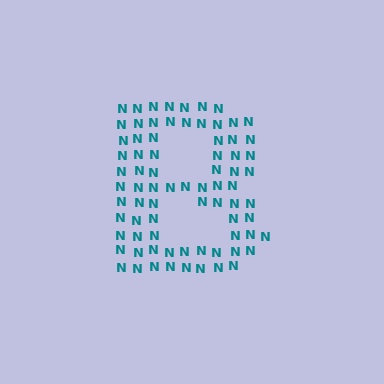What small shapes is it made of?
It is made of small letter N's.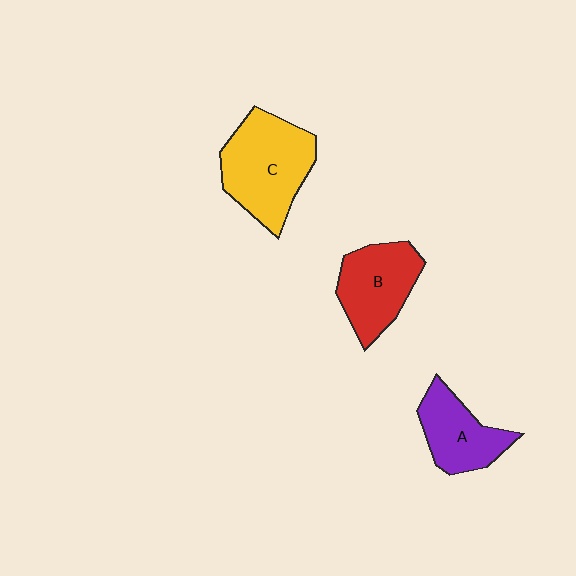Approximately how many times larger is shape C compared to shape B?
Approximately 1.3 times.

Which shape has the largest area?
Shape C (yellow).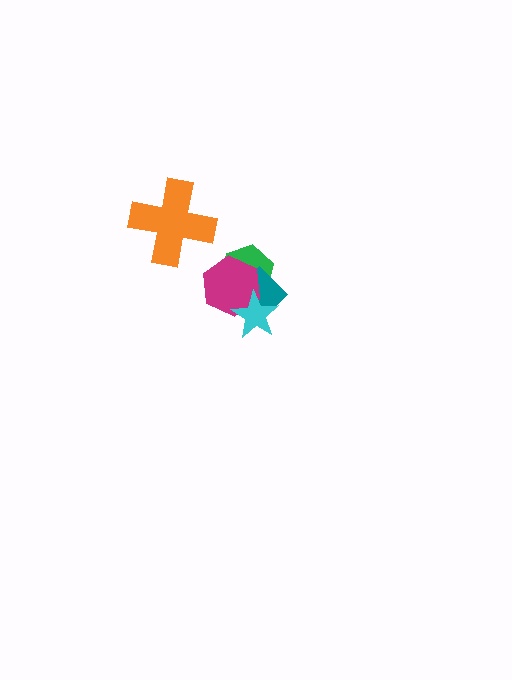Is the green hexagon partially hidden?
Yes, it is partially covered by another shape.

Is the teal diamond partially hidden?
Yes, it is partially covered by another shape.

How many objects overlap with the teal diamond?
3 objects overlap with the teal diamond.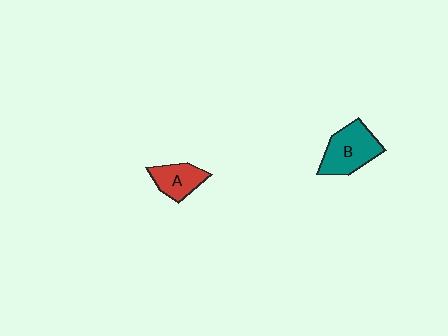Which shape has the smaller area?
Shape A (red).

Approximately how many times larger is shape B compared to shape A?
Approximately 1.5 times.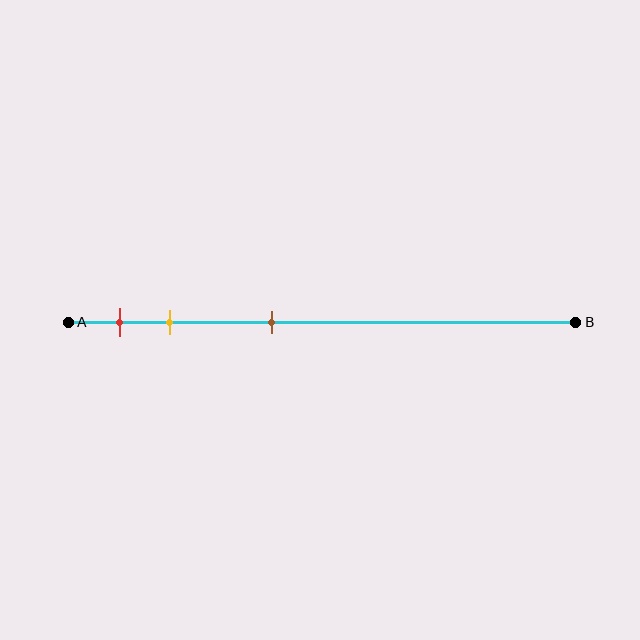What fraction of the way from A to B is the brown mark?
The brown mark is approximately 40% (0.4) of the way from A to B.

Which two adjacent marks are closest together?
The red and yellow marks are the closest adjacent pair.